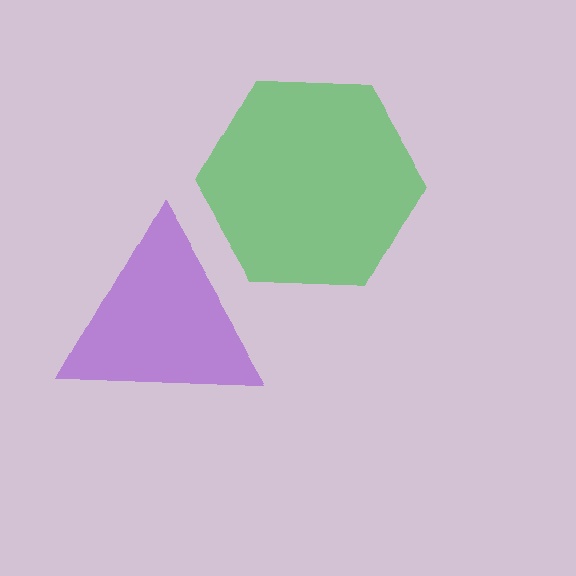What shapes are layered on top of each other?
The layered shapes are: a purple triangle, a green hexagon.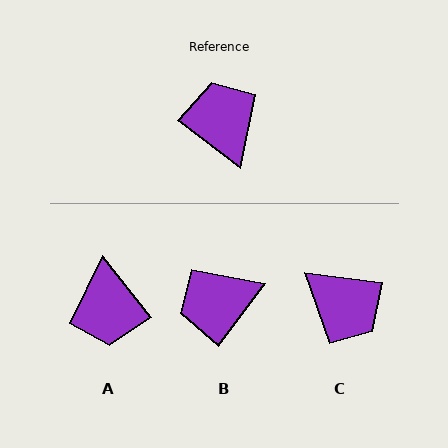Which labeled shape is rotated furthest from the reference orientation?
A, about 166 degrees away.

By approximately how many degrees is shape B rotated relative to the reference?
Approximately 91 degrees counter-clockwise.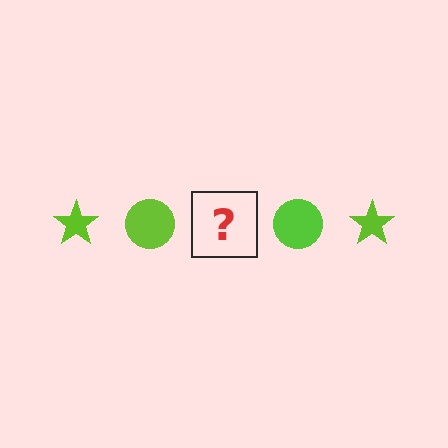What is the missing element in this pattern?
The missing element is a lime star.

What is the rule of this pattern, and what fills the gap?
The rule is that the pattern cycles through star, circle shapes in lime. The gap should be filled with a lime star.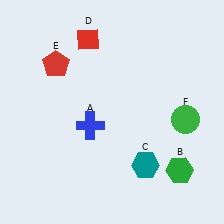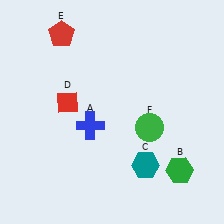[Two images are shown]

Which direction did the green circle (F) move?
The green circle (F) moved left.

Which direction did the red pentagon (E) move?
The red pentagon (E) moved up.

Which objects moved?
The objects that moved are: the red diamond (D), the red pentagon (E), the green circle (F).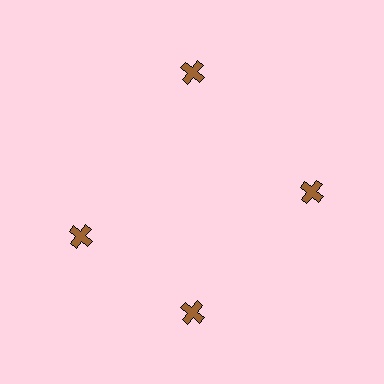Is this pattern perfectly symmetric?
No. The 4 brown crosses are arranged in a ring, but one element near the 9 o'clock position is rotated out of alignment along the ring, breaking the 4-fold rotational symmetry.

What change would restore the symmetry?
The symmetry would be restored by rotating it back into even spacing with its neighbors so that all 4 crosses sit at equal angles and equal distance from the center.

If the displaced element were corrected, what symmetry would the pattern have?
It would have 4-fold rotational symmetry — the pattern would map onto itself every 90 degrees.